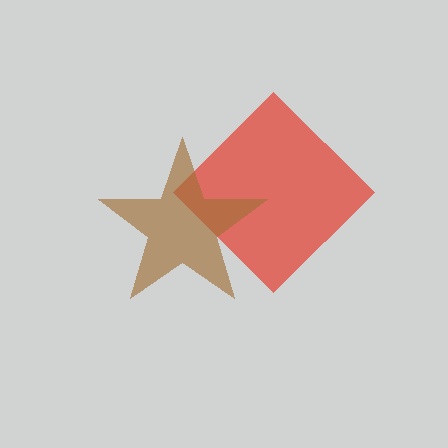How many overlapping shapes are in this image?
There are 2 overlapping shapes in the image.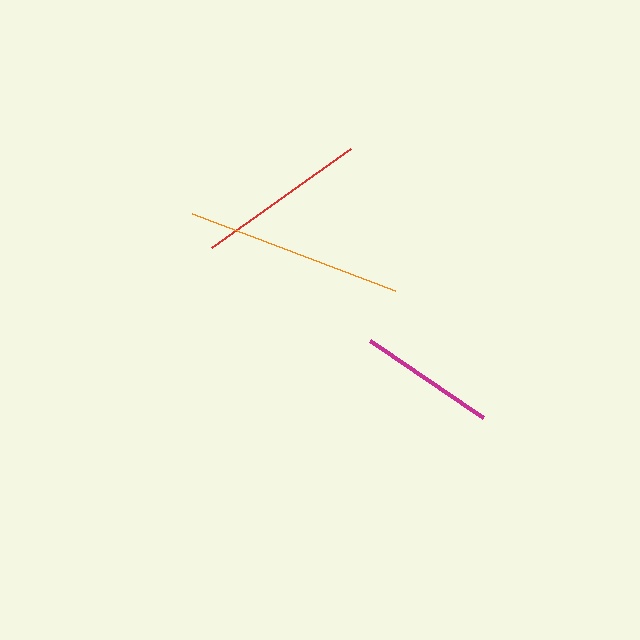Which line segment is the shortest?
The magenta line is the shortest at approximately 137 pixels.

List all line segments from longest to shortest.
From longest to shortest: orange, red, magenta.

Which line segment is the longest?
The orange line is the longest at approximately 217 pixels.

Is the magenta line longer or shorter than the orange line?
The orange line is longer than the magenta line.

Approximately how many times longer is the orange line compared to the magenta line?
The orange line is approximately 1.6 times the length of the magenta line.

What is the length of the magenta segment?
The magenta segment is approximately 137 pixels long.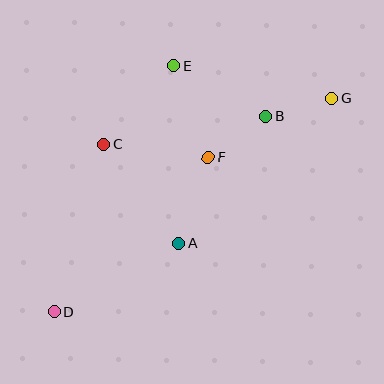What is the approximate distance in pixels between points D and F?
The distance between D and F is approximately 218 pixels.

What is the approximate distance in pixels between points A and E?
The distance between A and E is approximately 178 pixels.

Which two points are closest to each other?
Points B and G are closest to each other.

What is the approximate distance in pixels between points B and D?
The distance between B and D is approximately 287 pixels.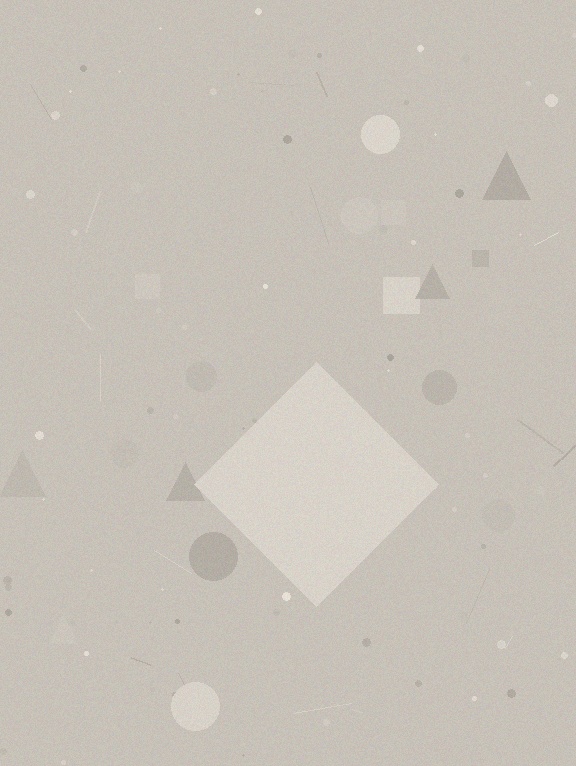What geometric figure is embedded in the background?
A diamond is embedded in the background.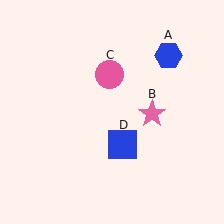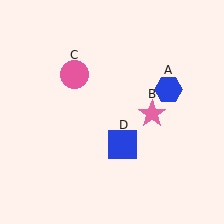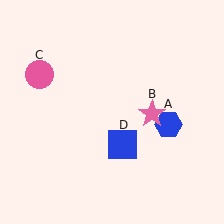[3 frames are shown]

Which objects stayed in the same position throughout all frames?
Pink star (object B) and blue square (object D) remained stationary.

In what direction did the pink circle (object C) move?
The pink circle (object C) moved left.